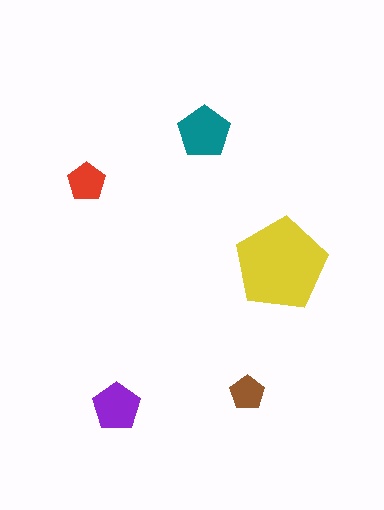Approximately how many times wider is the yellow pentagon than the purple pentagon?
About 2 times wider.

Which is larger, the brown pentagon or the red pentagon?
The red one.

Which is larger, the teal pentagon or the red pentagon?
The teal one.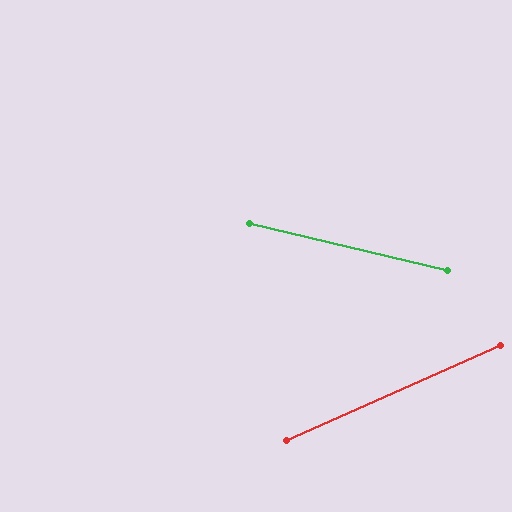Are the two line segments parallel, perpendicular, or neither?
Neither parallel nor perpendicular — they differ by about 37°.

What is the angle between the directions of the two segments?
Approximately 37 degrees.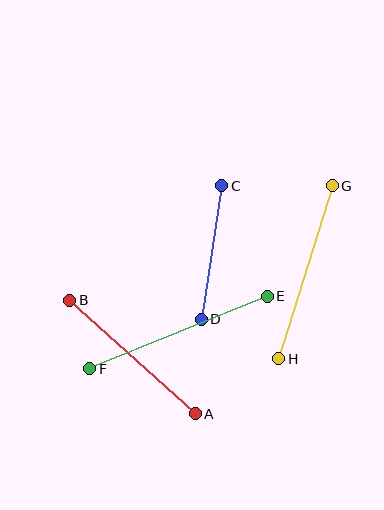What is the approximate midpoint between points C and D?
The midpoint is at approximately (212, 253) pixels.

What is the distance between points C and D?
The distance is approximately 135 pixels.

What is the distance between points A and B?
The distance is approximately 169 pixels.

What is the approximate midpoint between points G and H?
The midpoint is at approximately (305, 272) pixels.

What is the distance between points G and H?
The distance is approximately 181 pixels.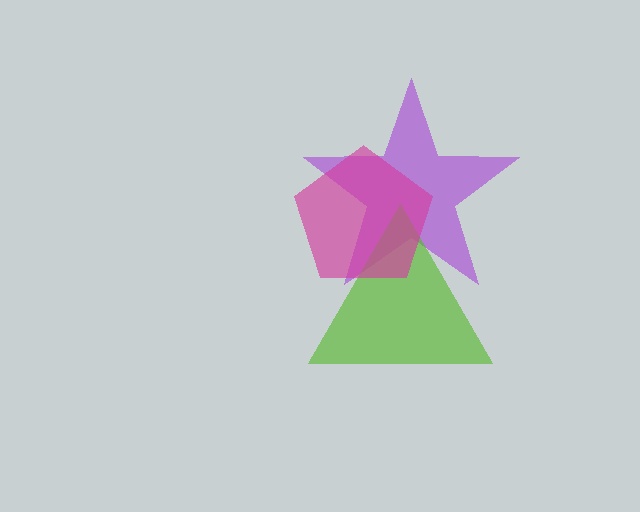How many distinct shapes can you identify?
There are 3 distinct shapes: a purple star, a lime triangle, a magenta pentagon.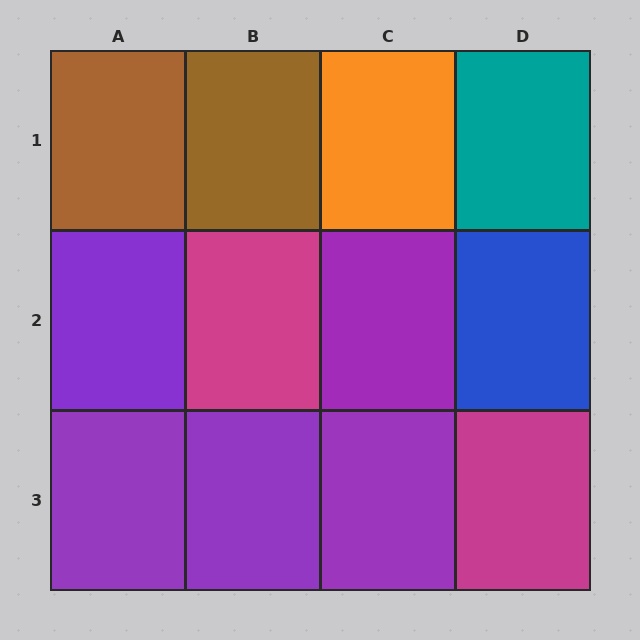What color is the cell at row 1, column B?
Brown.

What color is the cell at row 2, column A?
Purple.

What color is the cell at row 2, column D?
Blue.